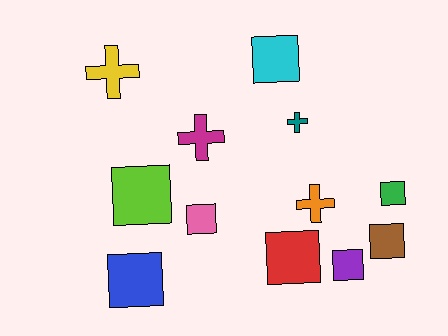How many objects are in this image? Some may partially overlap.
There are 12 objects.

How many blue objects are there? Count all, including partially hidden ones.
There is 1 blue object.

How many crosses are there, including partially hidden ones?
There are 4 crosses.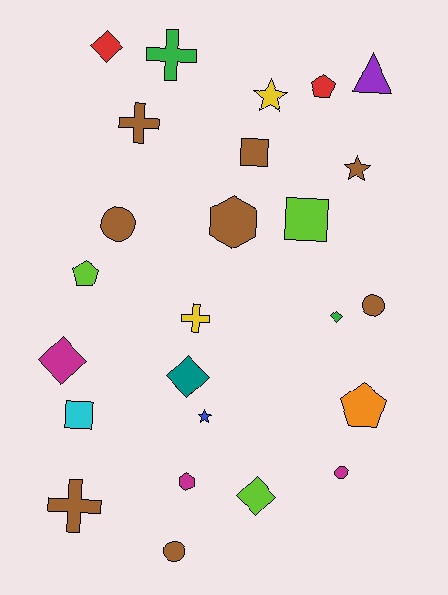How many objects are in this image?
There are 25 objects.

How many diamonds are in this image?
There are 5 diamonds.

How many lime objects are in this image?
There are 3 lime objects.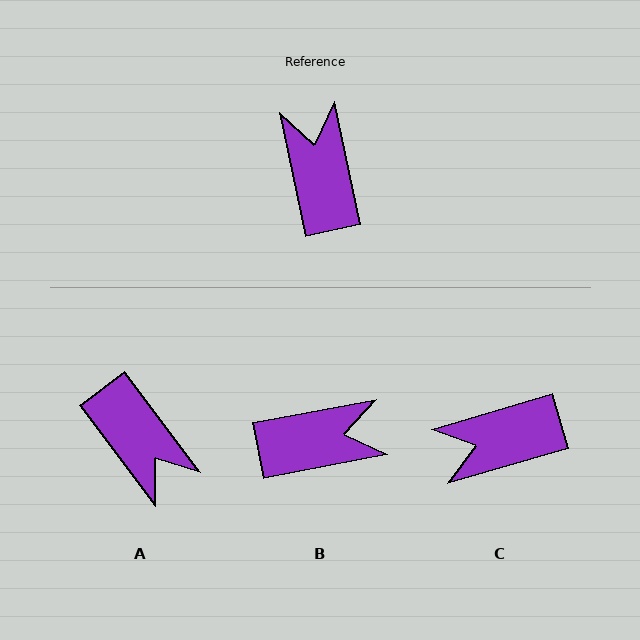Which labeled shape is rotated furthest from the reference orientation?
A, about 155 degrees away.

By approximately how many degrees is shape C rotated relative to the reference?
Approximately 94 degrees counter-clockwise.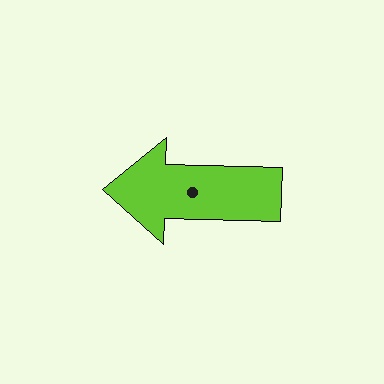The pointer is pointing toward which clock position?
Roughly 9 o'clock.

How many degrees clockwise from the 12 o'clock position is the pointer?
Approximately 272 degrees.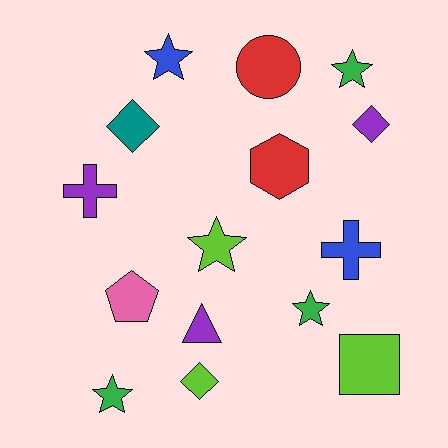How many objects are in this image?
There are 15 objects.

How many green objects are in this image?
There are 3 green objects.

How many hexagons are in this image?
There is 1 hexagon.